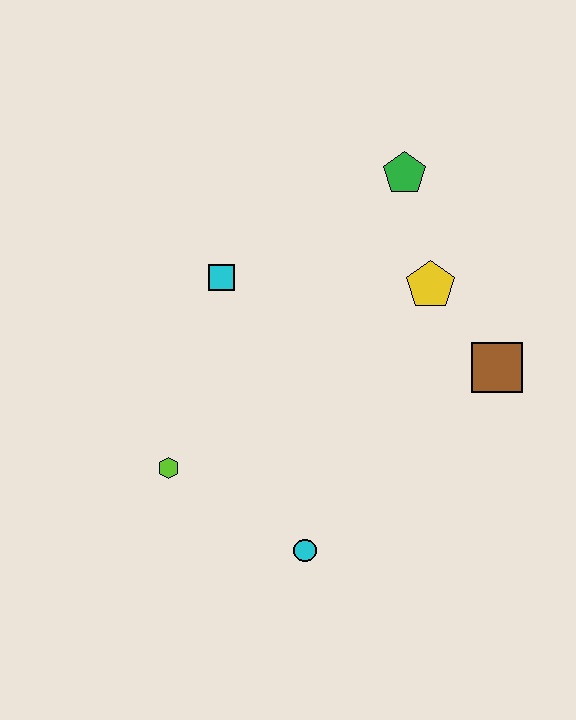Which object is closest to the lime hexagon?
The cyan circle is closest to the lime hexagon.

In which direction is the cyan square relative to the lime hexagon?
The cyan square is above the lime hexagon.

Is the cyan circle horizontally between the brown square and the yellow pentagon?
No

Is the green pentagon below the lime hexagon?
No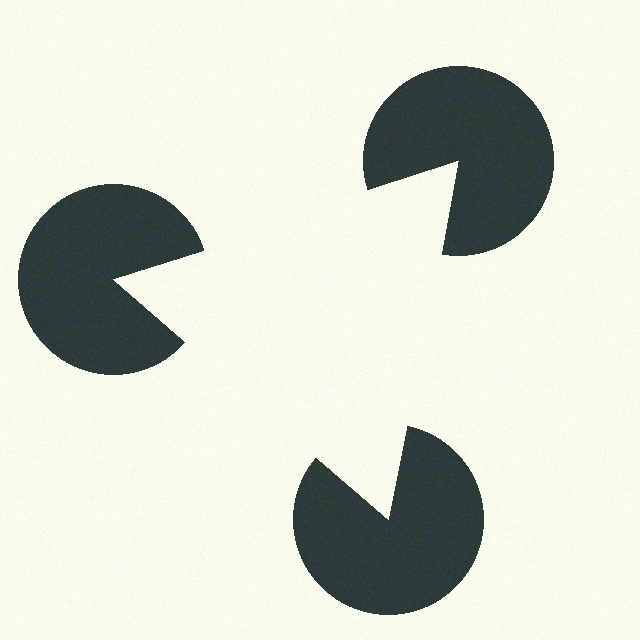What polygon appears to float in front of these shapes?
An illusory triangle — its edges are inferred from the aligned wedge cuts in the pac-man discs, not physically drawn.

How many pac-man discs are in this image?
There are 3 — one at each vertex of the illusory triangle.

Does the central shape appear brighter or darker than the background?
It typically appears slightly brighter than the background, even though no actual brightness change is drawn.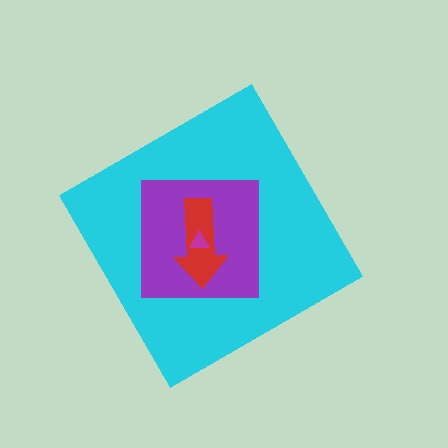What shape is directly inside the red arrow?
The magenta triangle.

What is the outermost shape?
The cyan diamond.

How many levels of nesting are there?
4.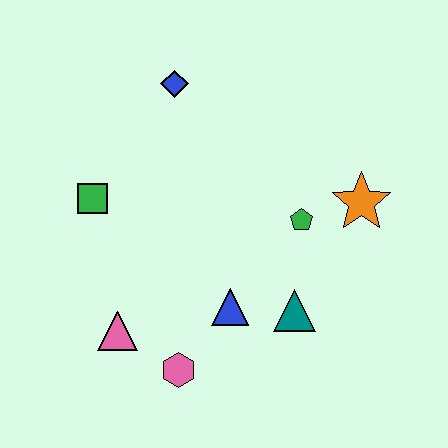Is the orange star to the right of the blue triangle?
Yes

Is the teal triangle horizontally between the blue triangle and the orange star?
Yes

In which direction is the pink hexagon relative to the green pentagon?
The pink hexagon is below the green pentagon.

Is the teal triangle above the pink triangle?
Yes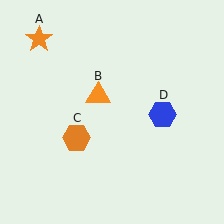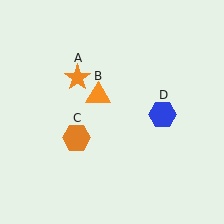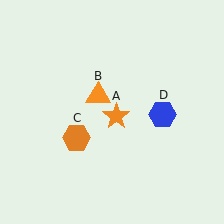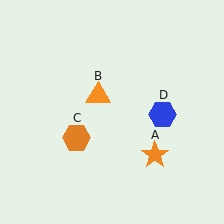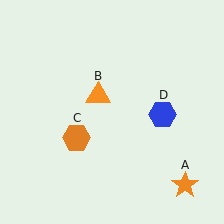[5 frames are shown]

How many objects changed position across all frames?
1 object changed position: orange star (object A).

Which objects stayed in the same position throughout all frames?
Orange triangle (object B) and orange hexagon (object C) and blue hexagon (object D) remained stationary.